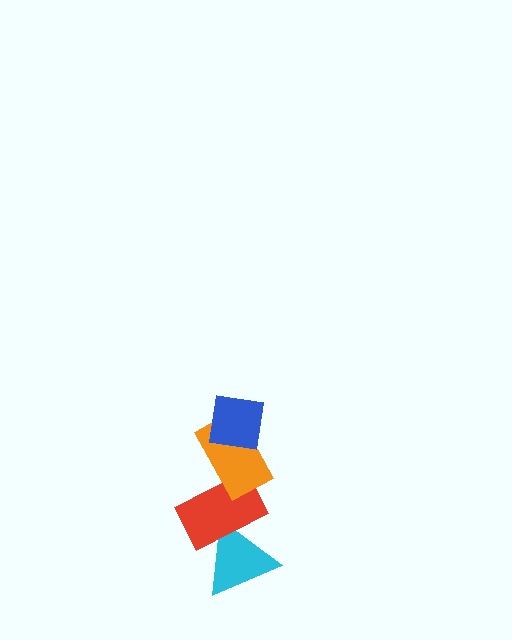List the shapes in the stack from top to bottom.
From top to bottom: the blue square, the orange rectangle, the red rectangle, the cyan triangle.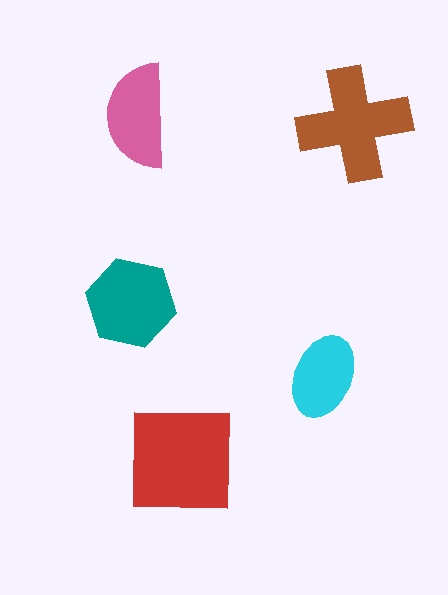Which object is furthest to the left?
The teal hexagon is leftmost.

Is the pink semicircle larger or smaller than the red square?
Smaller.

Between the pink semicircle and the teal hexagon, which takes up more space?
The teal hexagon.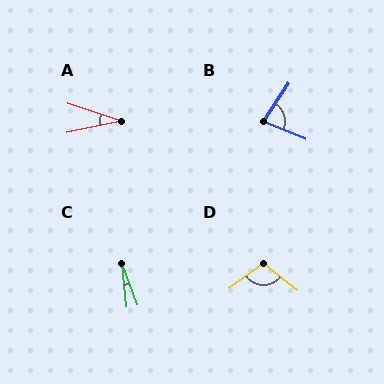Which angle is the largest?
D, at approximately 106 degrees.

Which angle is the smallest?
C, at approximately 15 degrees.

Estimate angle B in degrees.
Approximately 79 degrees.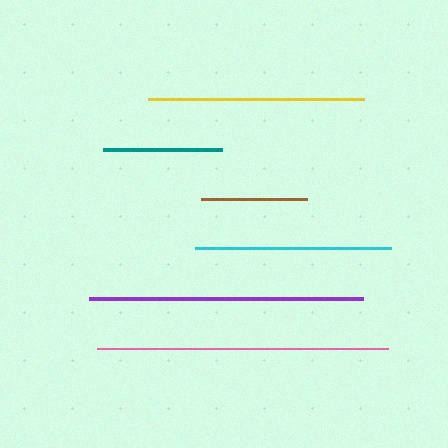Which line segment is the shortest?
The brown line is the shortest at approximately 106 pixels.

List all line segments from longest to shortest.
From longest to shortest: pink, purple, yellow, cyan, teal, brown.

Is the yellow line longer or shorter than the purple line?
The purple line is longer than the yellow line.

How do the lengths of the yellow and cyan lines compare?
The yellow and cyan lines are approximately the same length.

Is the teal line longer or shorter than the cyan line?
The cyan line is longer than the teal line.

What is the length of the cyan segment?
The cyan segment is approximately 196 pixels long.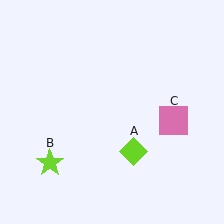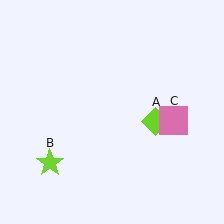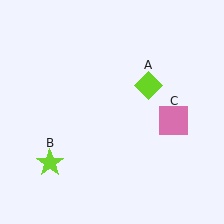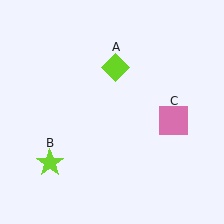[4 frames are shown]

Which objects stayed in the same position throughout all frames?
Lime star (object B) and pink square (object C) remained stationary.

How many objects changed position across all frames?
1 object changed position: lime diamond (object A).